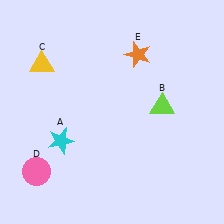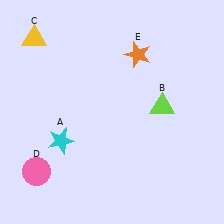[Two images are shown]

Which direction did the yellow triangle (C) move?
The yellow triangle (C) moved up.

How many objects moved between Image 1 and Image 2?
1 object moved between the two images.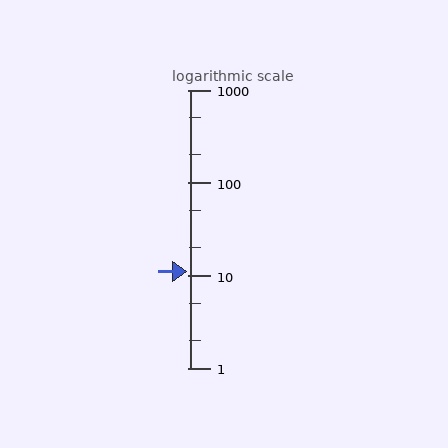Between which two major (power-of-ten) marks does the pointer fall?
The pointer is between 10 and 100.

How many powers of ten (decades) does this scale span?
The scale spans 3 decades, from 1 to 1000.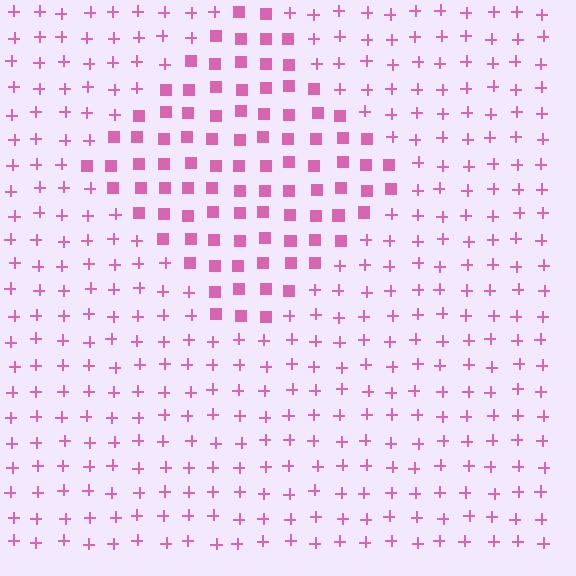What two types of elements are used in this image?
The image uses squares inside the diamond region and plus signs outside it.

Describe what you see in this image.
The image is filled with small pink elements arranged in a uniform grid. A diamond-shaped region contains squares, while the surrounding area contains plus signs. The boundary is defined purely by the change in element shape.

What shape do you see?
I see a diamond.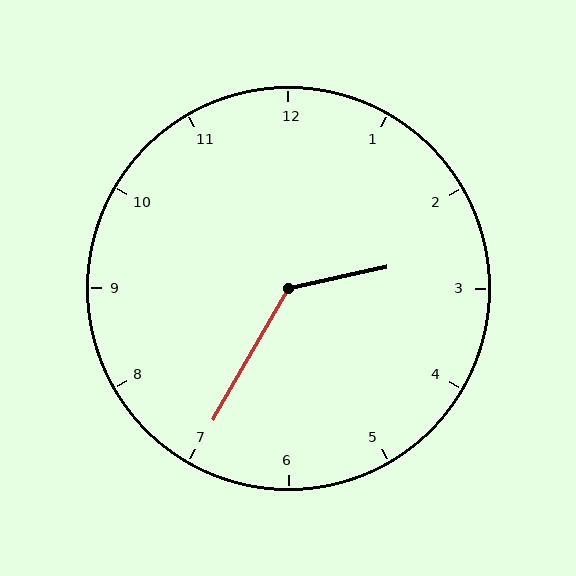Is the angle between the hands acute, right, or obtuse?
It is obtuse.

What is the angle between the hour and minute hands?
Approximately 132 degrees.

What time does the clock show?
2:35.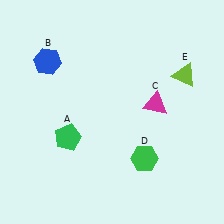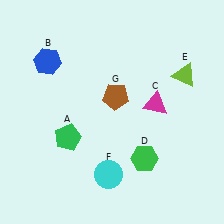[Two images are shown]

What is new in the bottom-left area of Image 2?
A cyan circle (F) was added in the bottom-left area of Image 2.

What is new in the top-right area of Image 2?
A brown pentagon (G) was added in the top-right area of Image 2.